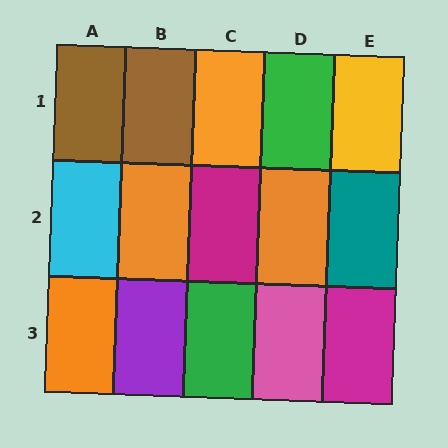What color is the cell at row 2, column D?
Orange.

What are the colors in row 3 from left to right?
Orange, purple, green, pink, magenta.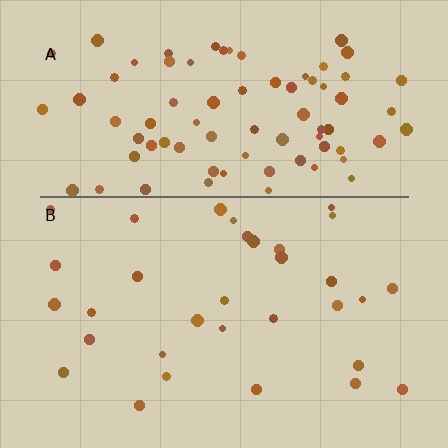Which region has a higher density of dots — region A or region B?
A (the top).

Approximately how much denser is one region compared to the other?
Approximately 2.6× — region A over region B.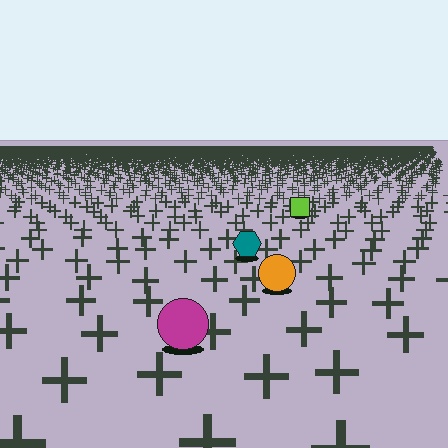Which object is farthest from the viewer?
The lime square is farthest from the viewer. It appears smaller and the ground texture around it is denser.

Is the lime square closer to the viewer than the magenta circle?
No. The magenta circle is closer — you can tell from the texture gradient: the ground texture is coarser near it.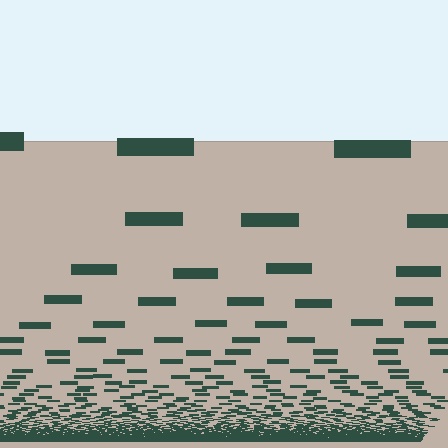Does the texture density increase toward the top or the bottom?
Density increases toward the bottom.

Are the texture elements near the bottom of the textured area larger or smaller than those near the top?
Smaller. The gradient is inverted — elements near the bottom are smaller and denser.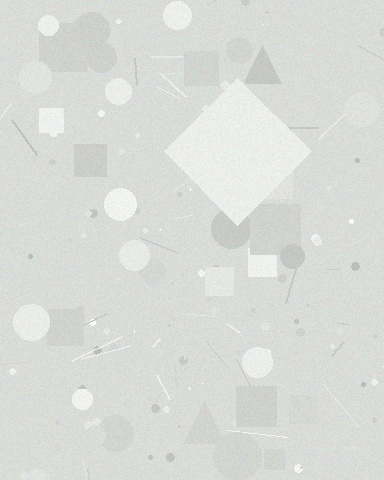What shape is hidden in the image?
A diamond is hidden in the image.